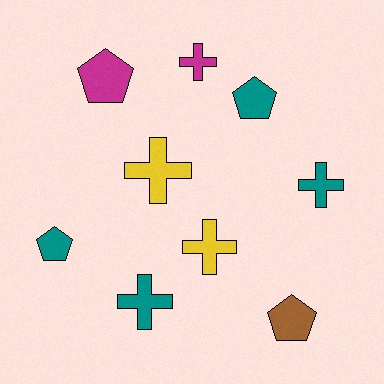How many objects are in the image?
There are 9 objects.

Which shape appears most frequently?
Cross, with 5 objects.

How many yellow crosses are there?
There are 2 yellow crosses.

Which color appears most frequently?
Teal, with 4 objects.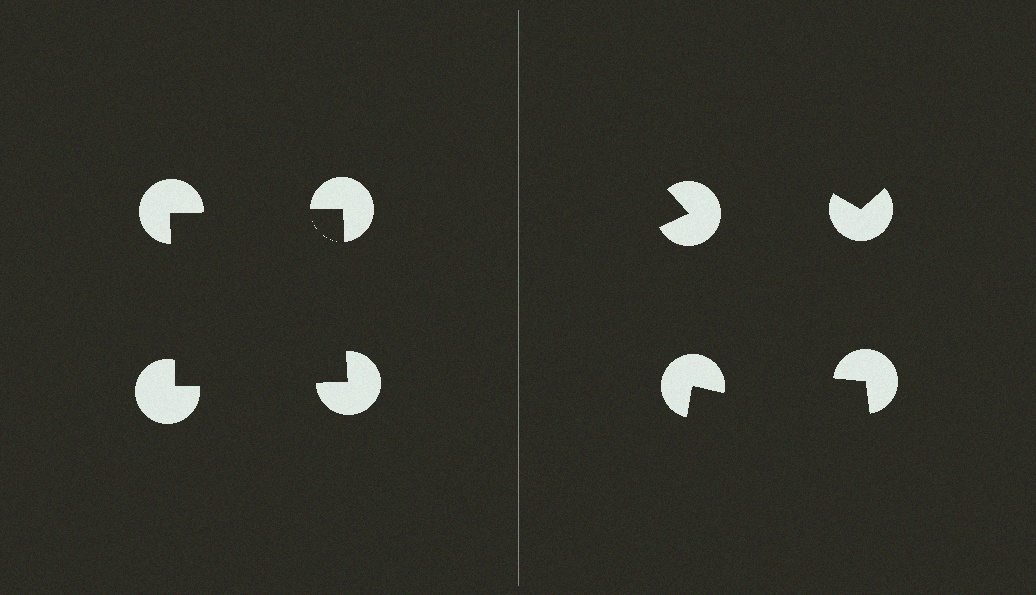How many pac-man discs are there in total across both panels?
8 — 4 on each side.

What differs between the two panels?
The pac-man discs are positioned identically on both sides; only the wedge orientations differ. On the left they align to a square; on the right they are misaligned.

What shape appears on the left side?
An illusory square.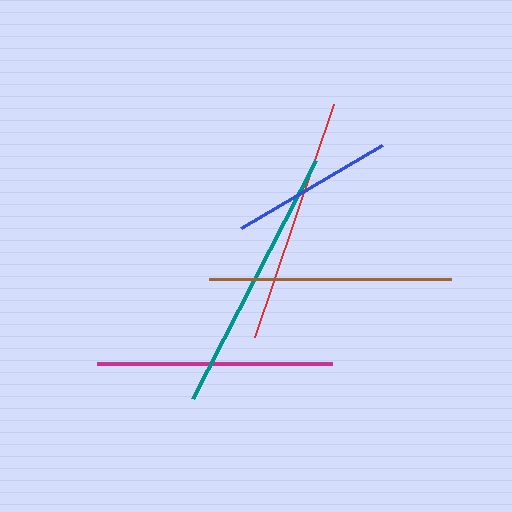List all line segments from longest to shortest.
From longest to shortest: teal, red, brown, magenta, blue.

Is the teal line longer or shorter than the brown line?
The teal line is longer than the brown line.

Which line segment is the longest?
The teal line is the longest at approximately 268 pixels.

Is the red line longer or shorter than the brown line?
The red line is longer than the brown line.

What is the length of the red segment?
The red segment is approximately 245 pixels long.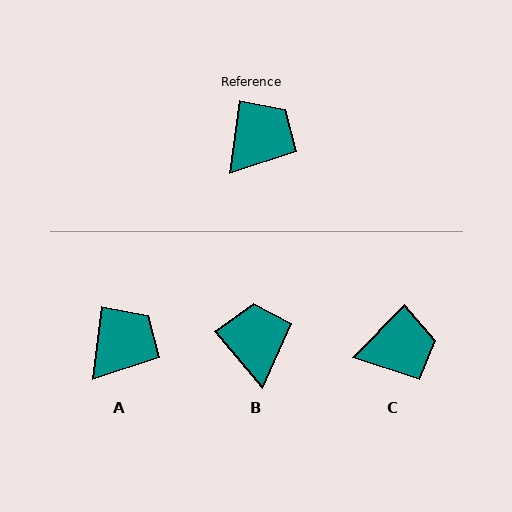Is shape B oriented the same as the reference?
No, it is off by about 48 degrees.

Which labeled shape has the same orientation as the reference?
A.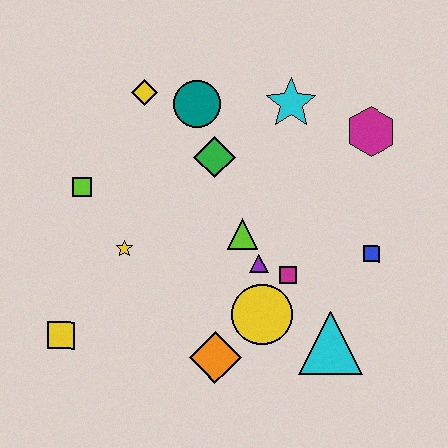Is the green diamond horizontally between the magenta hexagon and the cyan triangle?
No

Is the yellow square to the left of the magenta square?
Yes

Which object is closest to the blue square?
The magenta square is closest to the blue square.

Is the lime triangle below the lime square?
Yes